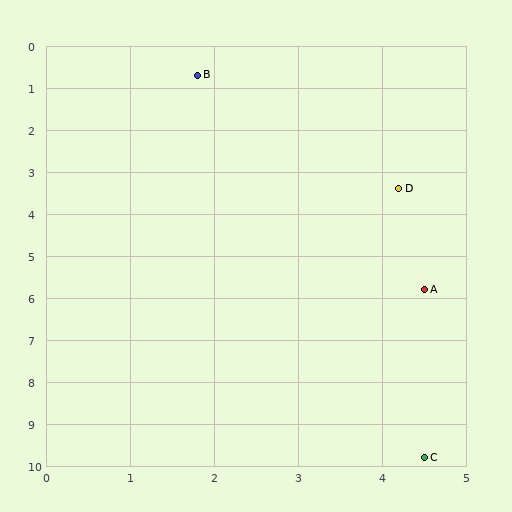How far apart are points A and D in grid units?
Points A and D are about 2.4 grid units apart.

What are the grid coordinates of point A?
Point A is at approximately (4.5, 5.8).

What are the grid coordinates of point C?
Point C is at approximately (4.5, 9.8).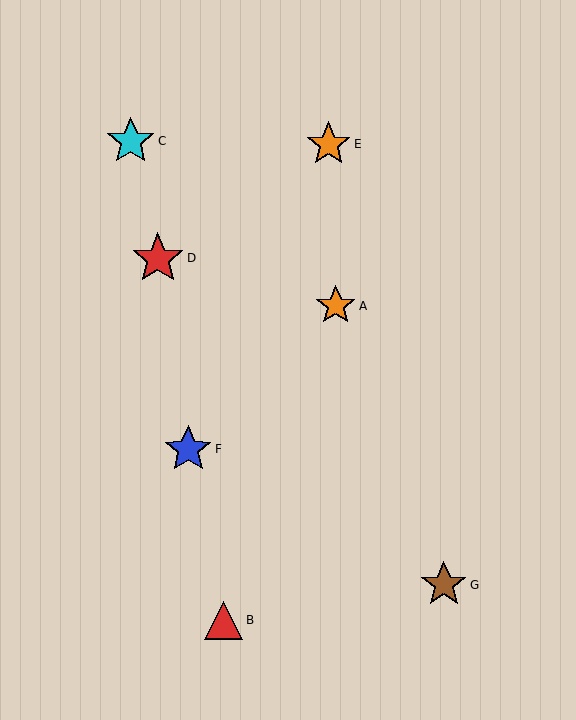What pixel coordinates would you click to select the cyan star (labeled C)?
Click at (131, 141) to select the cyan star C.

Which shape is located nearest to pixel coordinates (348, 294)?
The orange star (labeled A) at (336, 306) is nearest to that location.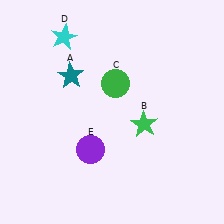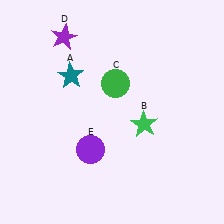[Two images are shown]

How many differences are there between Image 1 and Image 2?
There is 1 difference between the two images.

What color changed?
The star (D) changed from cyan in Image 1 to purple in Image 2.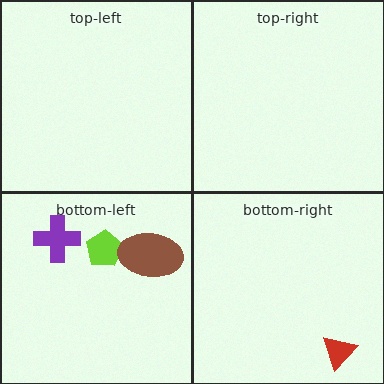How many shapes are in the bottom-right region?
1.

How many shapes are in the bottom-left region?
3.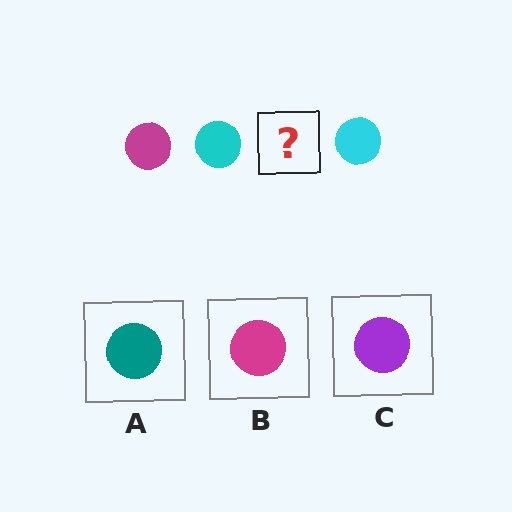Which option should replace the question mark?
Option B.